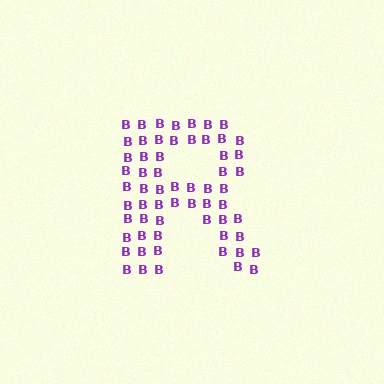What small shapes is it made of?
It is made of small letter B's.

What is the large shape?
The large shape is the letter R.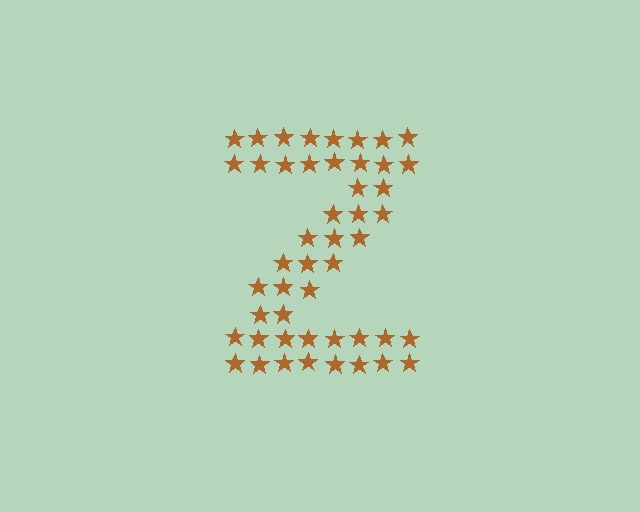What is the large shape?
The large shape is the letter Z.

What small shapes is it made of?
It is made of small stars.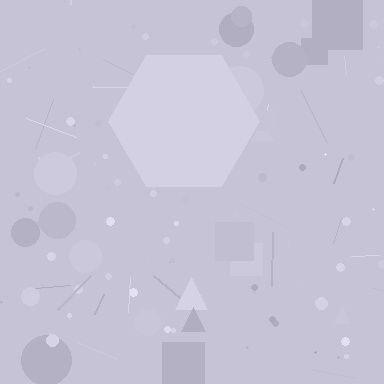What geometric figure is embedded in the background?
A hexagon is embedded in the background.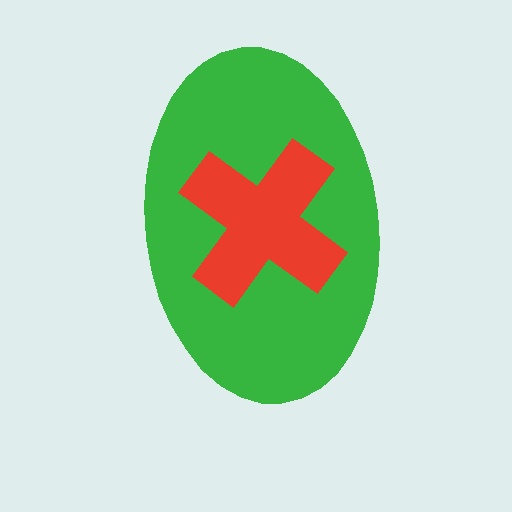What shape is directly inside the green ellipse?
The red cross.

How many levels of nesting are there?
2.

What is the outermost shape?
The green ellipse.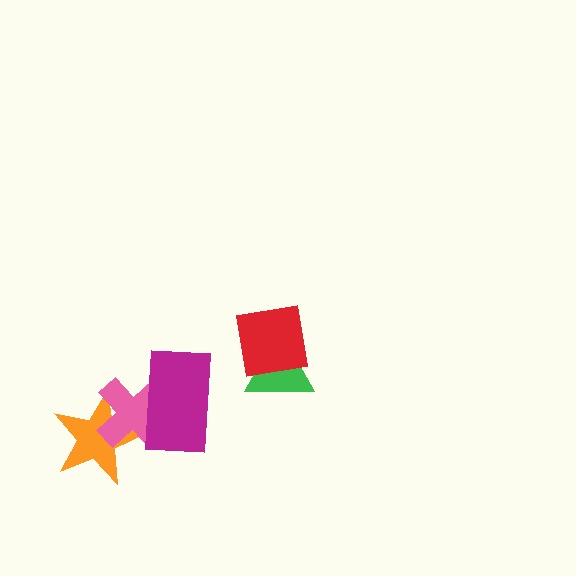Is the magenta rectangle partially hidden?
No, no other shape covers it.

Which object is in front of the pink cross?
The magenta rectangle is in front of the pink cross.